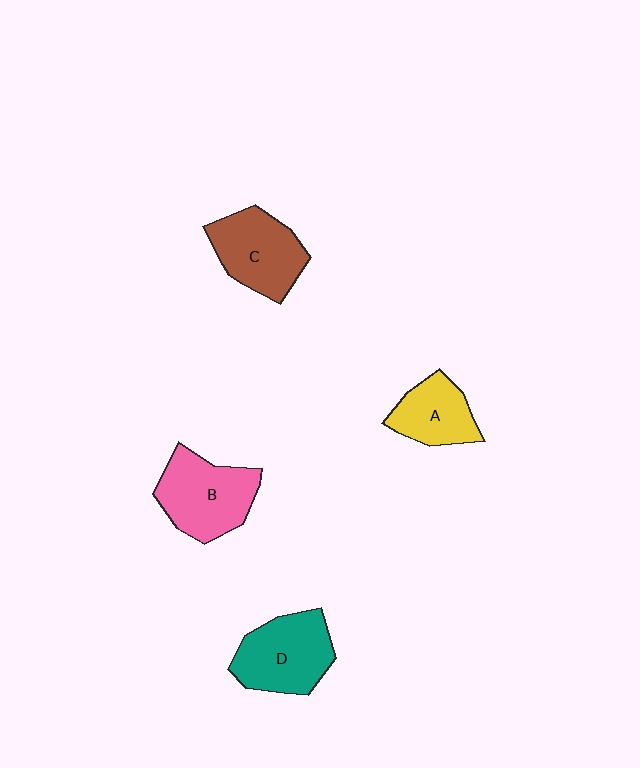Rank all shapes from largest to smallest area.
From largest to smallest: B (pink), D (teal), C (brown), A (yellow).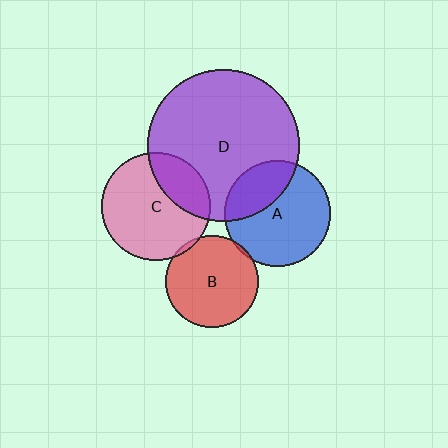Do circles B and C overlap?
Yes.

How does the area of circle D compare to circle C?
Approximately 1.9 times.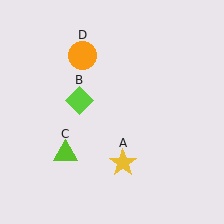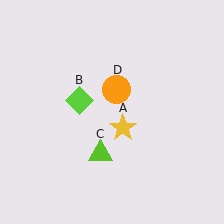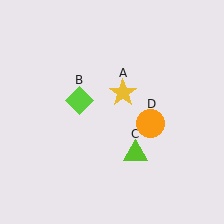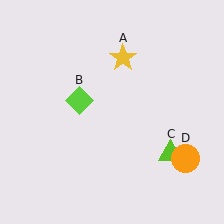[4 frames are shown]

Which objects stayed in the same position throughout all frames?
Lime diamond (object B) remained stationary.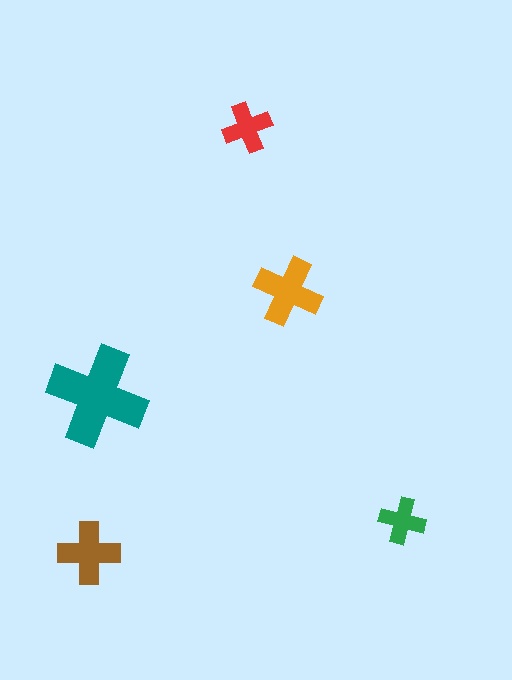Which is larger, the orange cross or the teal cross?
The teal one.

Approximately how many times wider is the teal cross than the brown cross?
About 1.5 times wider.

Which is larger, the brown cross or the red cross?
The brown one.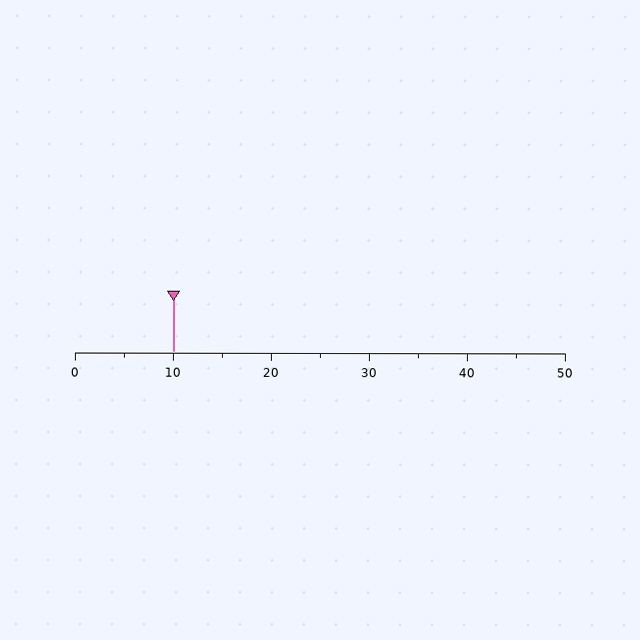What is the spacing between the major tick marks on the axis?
The major ticks are spaced 10 apart.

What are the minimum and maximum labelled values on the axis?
The axis runs from 0 to 50.